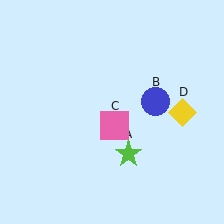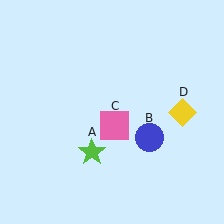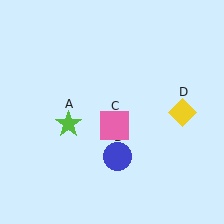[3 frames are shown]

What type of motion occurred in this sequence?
The lime star (object A), blue circle (object B) rotated clockwise around the center of the scene.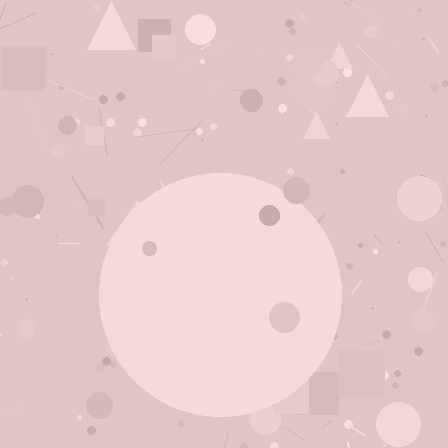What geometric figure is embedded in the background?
A circle is embedded in the background.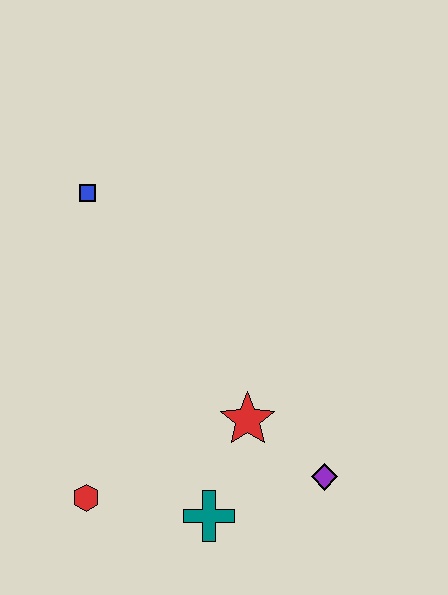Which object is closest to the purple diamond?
The red star is closest to the purple diamond.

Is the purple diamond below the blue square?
Yes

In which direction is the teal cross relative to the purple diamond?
The teal cross is to the left of the purple diamond.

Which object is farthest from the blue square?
The purple diamond is farthest from the blue square.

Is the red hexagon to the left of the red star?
Yes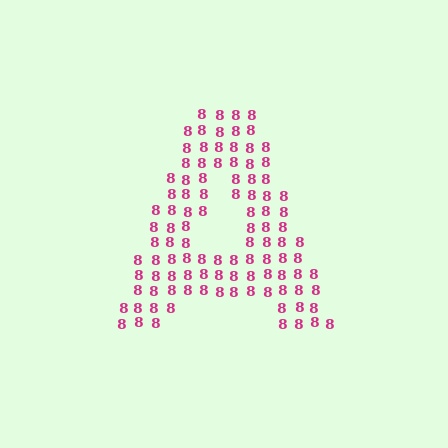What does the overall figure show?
The overall figure shows the letter A.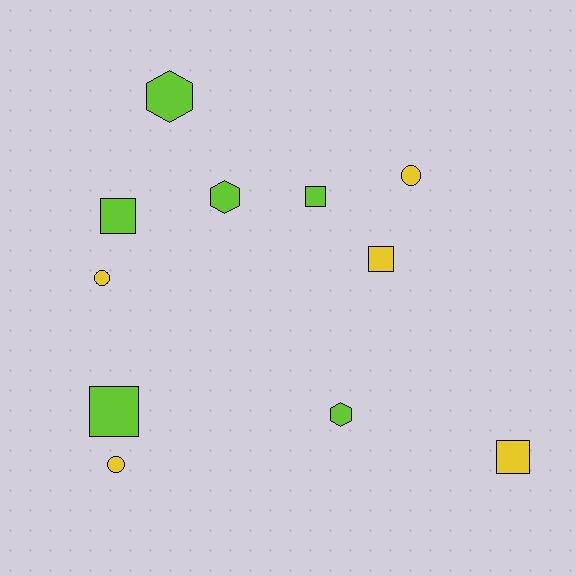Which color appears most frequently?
Lime, with 6 objects.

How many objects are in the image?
There are 11 objects.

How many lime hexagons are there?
There are 3 lime hexagons.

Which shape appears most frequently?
Square, with 5 objects.